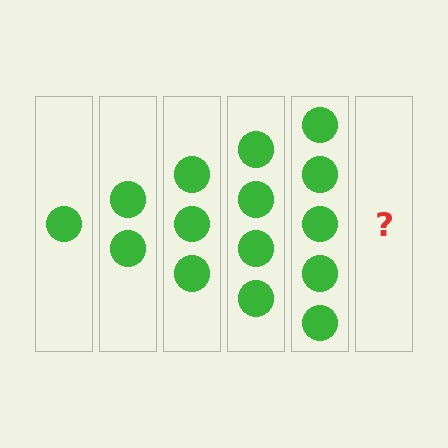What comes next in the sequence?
The next element should be 6 circles.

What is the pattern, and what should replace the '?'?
The pattern is that each step adds one more circle. The '?' should be 6 circles.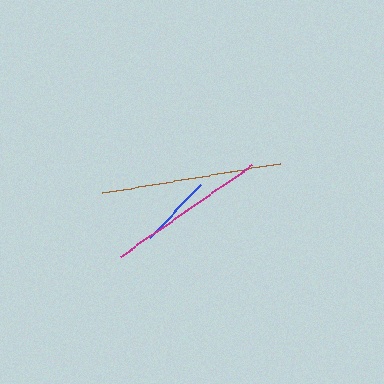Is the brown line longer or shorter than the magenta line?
The brown line is longer than the magenta line.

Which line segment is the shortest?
The blue line is the shortest at approximately 73 pixels.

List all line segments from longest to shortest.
From longest to shortest: brown, magenta, blue.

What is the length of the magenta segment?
The magenta segment is approximately 161 pixels long.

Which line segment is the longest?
The brown line is the longest at approximately 181 pixels.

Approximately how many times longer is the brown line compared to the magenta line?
The brown line is approximately 1.1 times the length of the magenta line.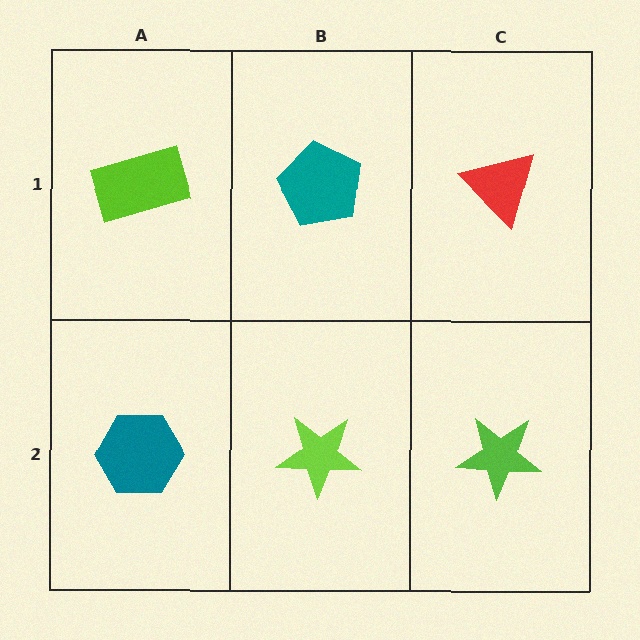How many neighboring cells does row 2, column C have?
2.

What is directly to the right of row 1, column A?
A teal pentagon.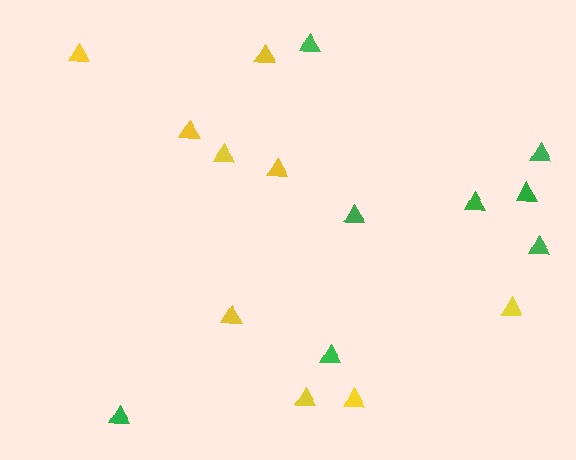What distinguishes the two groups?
There are 2 groups: one group of green triangles (8) and one group of yellow triangles (9).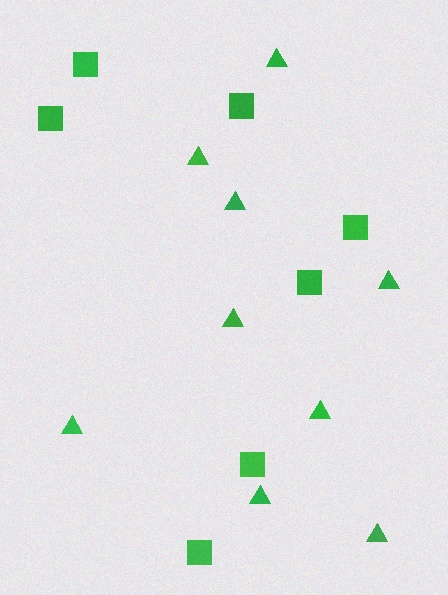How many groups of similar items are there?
There are 2 groups: one group of triangles (9) and one group of squares (7).